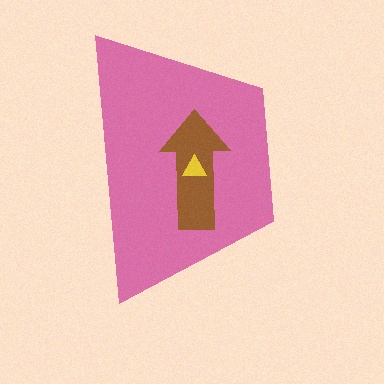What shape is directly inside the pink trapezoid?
The brown arrow.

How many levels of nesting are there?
3.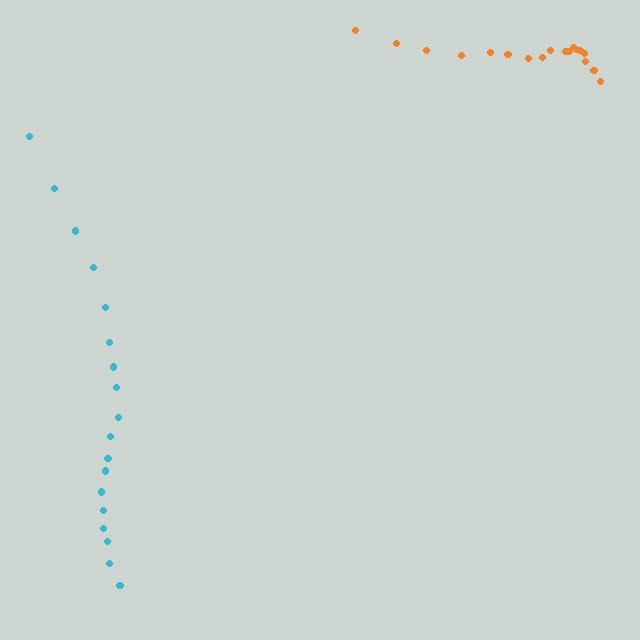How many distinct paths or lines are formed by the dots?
There are 2 distinct paths.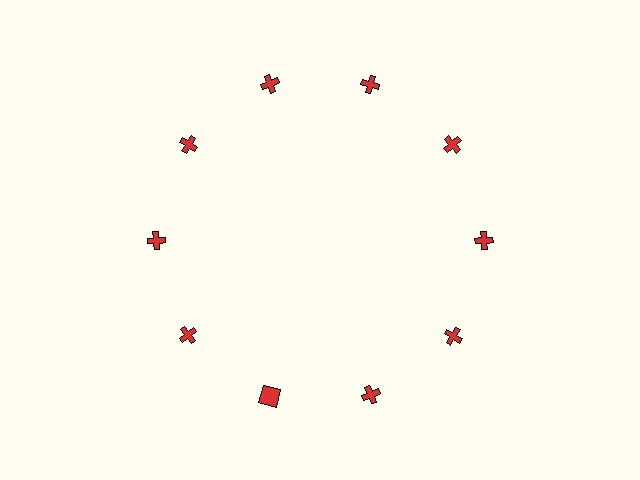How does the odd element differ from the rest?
It has a different shape: square instead of cross.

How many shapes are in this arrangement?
There are 10 shapes arranged in a ring pattern.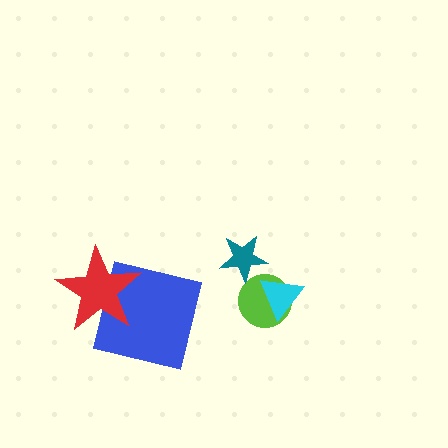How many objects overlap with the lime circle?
1 object overlaps with the lime circle.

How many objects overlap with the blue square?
1 object overlaps with the blue square.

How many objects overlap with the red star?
1 object overlaps with the red star.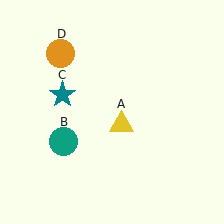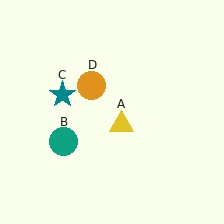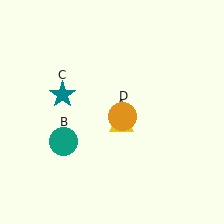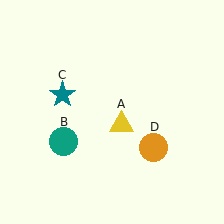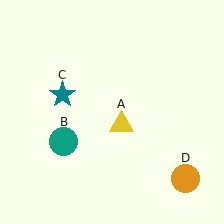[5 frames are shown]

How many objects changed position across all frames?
1 object changed position: orange circle (object D).